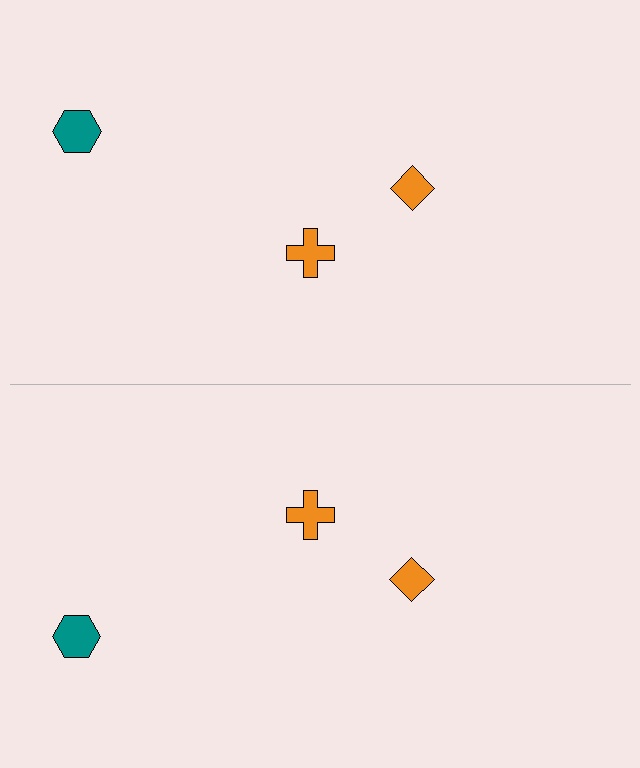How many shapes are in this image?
There are 6 shapes in this image.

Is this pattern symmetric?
Yes, this pattern has bilateral (reflection) symmetry.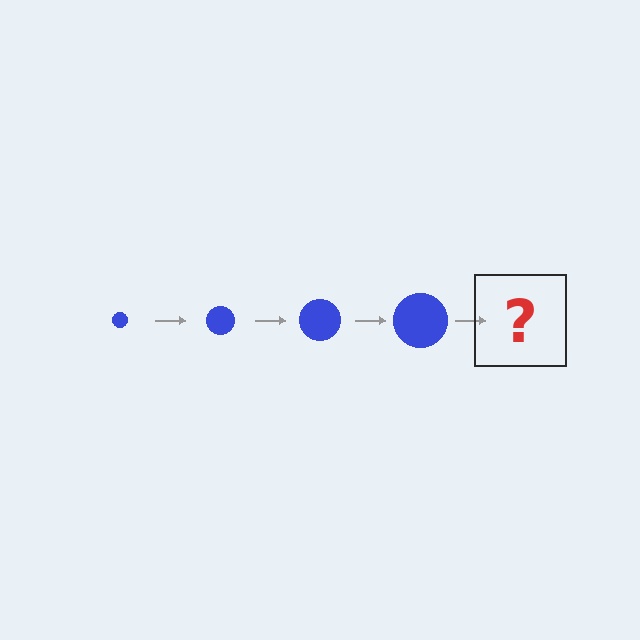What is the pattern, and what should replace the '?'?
The pattern is that the circle gets progressively larger each step. The '?' should be a blue circle, larger than the previous one.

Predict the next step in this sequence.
The next step is a blue circle, larger than the previous one.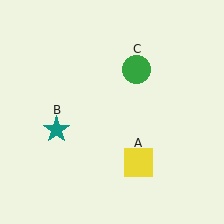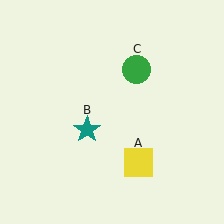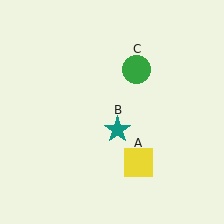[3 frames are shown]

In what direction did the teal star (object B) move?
The teal star (object B) moved right.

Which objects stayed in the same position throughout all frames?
Yellow square (object A) and green circle (object C) remained stationary.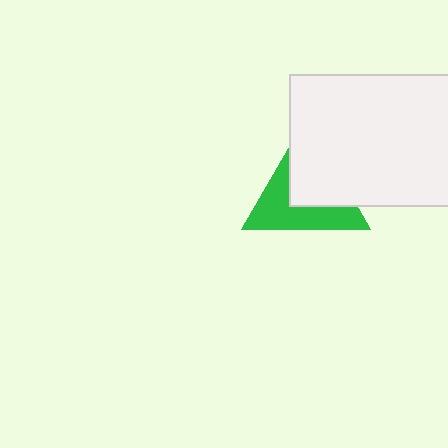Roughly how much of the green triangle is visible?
About half of it is visible (roughly 50%).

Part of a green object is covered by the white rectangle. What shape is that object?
It is a triangle.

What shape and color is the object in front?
The object in front is a white rectangle.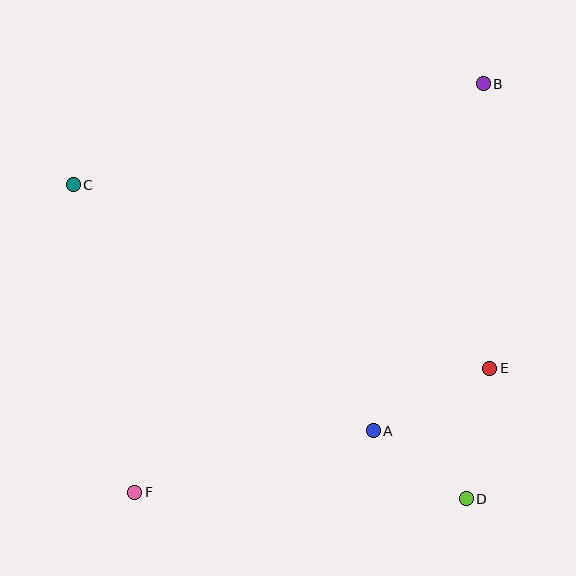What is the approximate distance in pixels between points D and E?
The distance between D and E is approximately 133 pixels.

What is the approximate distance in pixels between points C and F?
The distance between C and F is approximately 314 pixels.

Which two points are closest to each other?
Points A and D are closest to each other.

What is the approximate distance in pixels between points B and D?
The distance between B and D is approximately 416 pixels.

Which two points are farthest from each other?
Points B and F are farthest from each other.